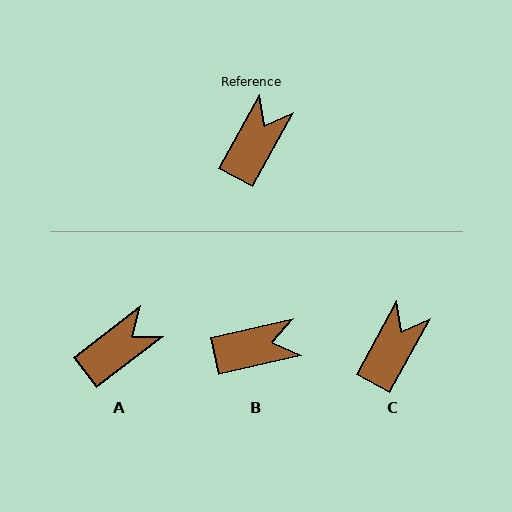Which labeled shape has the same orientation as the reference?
C.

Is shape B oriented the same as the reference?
No, it is off by about 49 degrees.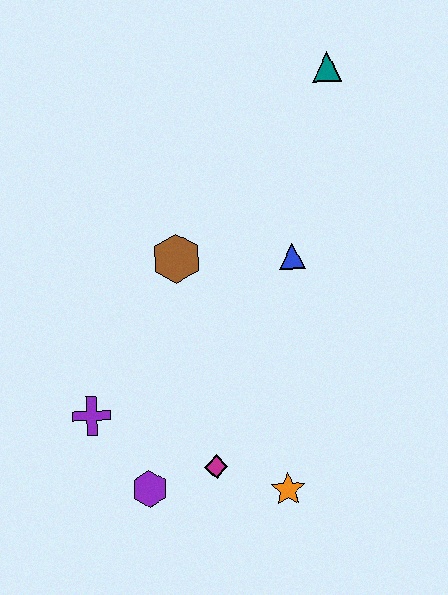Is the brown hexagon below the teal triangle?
Yes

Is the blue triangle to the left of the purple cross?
No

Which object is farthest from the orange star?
The teal triangle is farthest from the orange star.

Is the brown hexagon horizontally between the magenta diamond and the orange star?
No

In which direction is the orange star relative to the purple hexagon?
The orange star is to the right of the purple hexagon.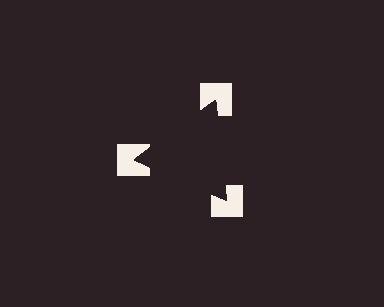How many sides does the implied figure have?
3 sides.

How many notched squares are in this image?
There are 3 — one at each vertex of the illusory triangle.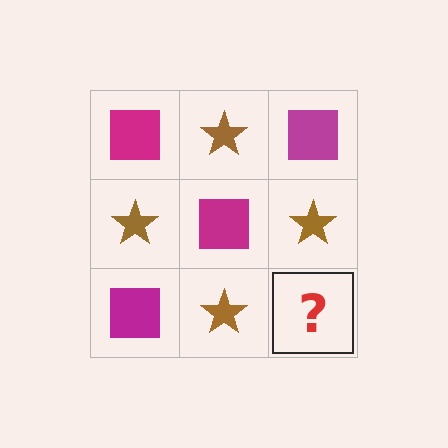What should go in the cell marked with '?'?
The missing cell should contain a magenta square.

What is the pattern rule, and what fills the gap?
The rule is that it alternates magenta square and brown star in a checkerboard pattern. The gap should be filled with a magenta square.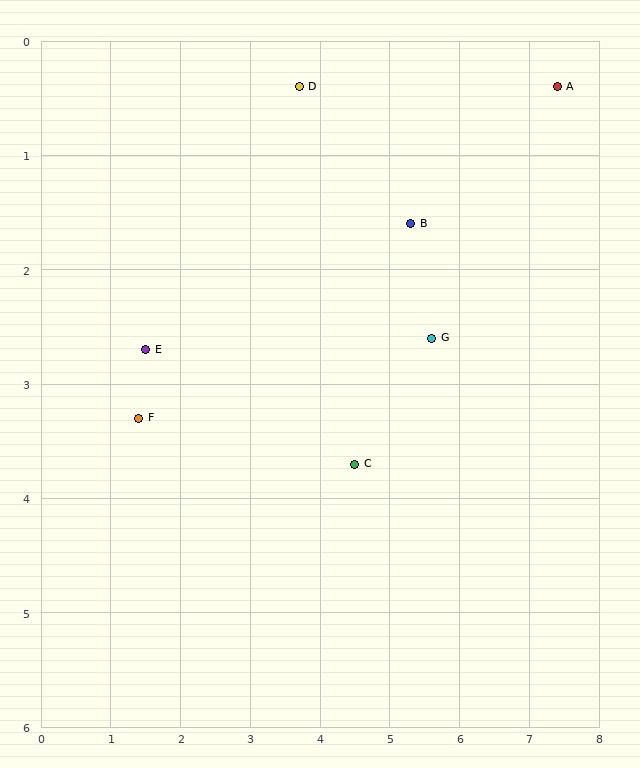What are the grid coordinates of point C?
Point C is at approximately (4.5, 3.7).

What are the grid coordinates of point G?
Point G is at approximately (5.6, 2.6).